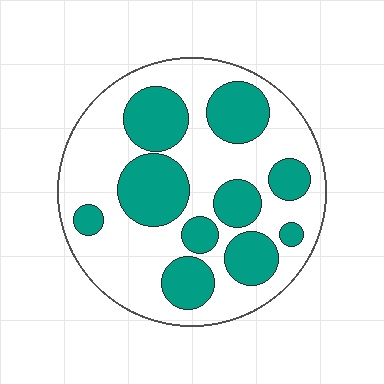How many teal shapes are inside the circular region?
10.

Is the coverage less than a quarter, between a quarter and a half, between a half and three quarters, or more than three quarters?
Between a quarter and a half.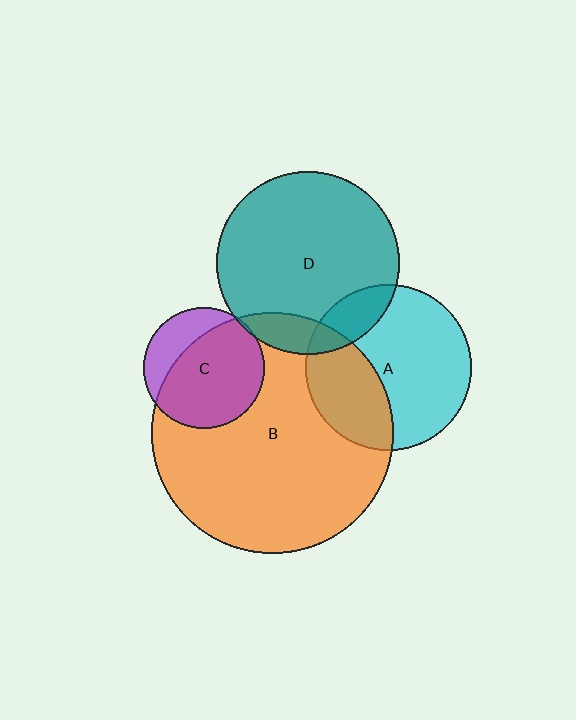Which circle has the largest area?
Circle B (orange).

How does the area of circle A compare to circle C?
Approximately 1.9 times.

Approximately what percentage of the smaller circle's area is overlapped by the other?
Approximately 5%.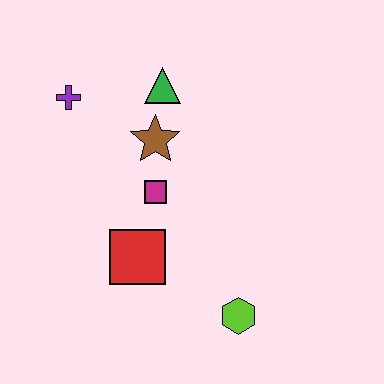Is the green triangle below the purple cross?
No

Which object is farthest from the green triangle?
The lime hexagon is farthest from the green triangle.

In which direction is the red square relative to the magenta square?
The red square is below the magenta square.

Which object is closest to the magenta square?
The brown star is closest to the magenta square.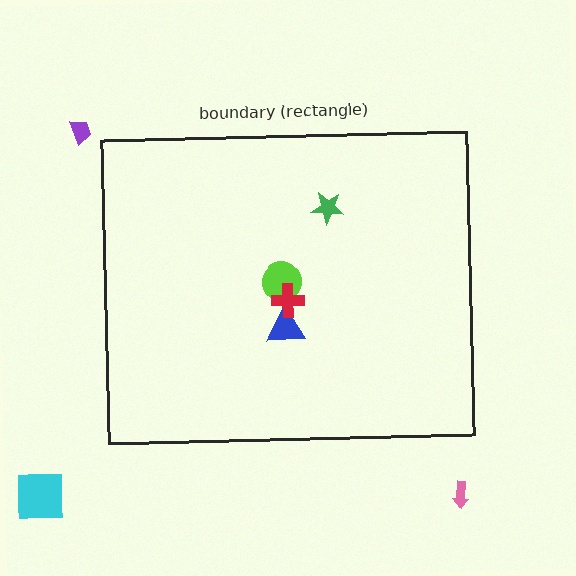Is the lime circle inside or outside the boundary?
Inside.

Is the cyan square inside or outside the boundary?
Outside.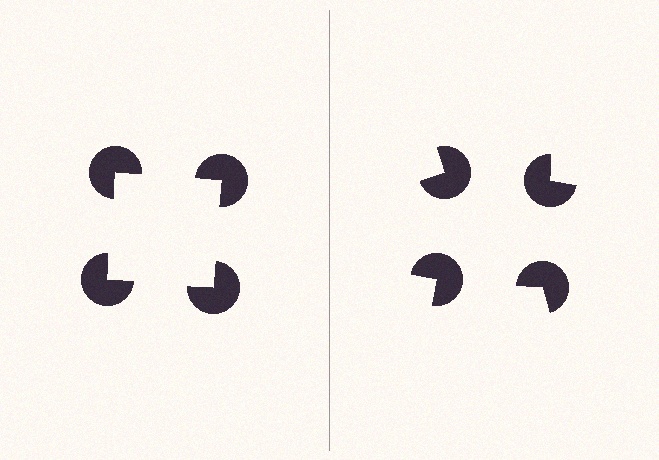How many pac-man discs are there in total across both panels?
8 — 4 on each side.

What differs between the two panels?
The pac-man discs are positioned identically on both sides; only the wedge orientations differ. On the left they align to a square; on the right they are misaligned.